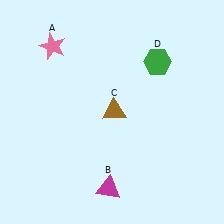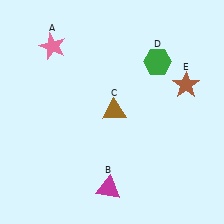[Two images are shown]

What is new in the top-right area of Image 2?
A brown star (E) was added in the top-right area of Image 2.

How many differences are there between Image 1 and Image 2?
There is 1 difference between the two images.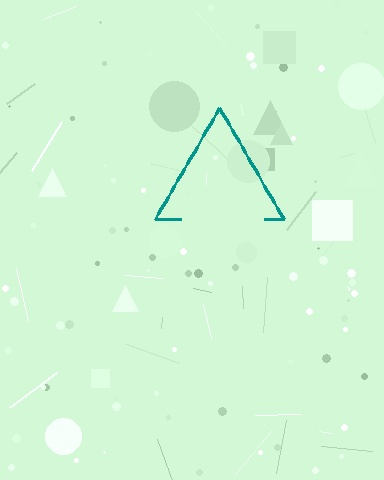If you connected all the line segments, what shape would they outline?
They would outline a triangle.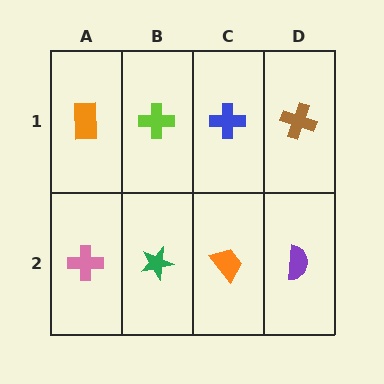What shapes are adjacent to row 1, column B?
A green star (row 2, column B), an orange rectangle (row 1, column A), a blue cross (row 1, column C).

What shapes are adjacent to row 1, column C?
An orange trapezoid (row 2, column C), a lime cross (row 1, column B), a brown cross (row 1, column D).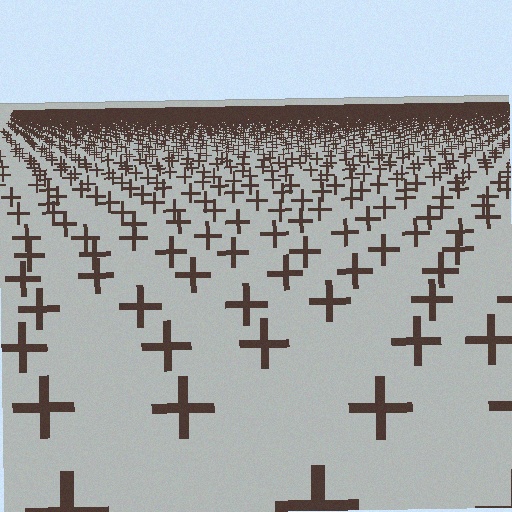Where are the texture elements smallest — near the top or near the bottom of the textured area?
Near the top.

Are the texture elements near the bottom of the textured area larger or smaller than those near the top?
Larger. Near the bottom, elements are closer to the viewer and appear at a bigger on-screen size.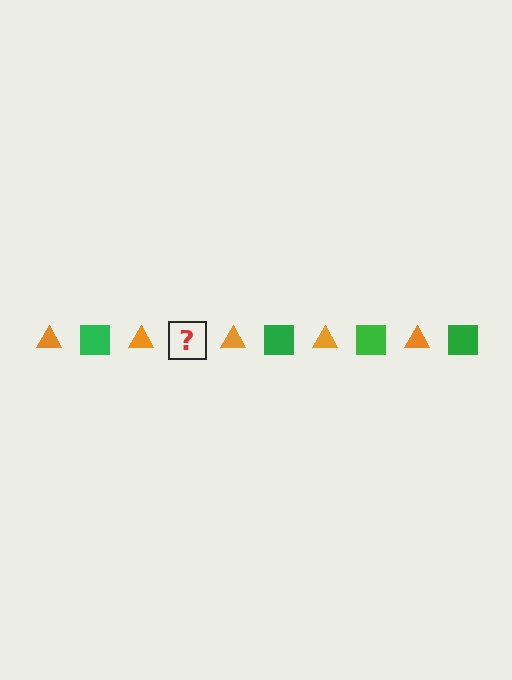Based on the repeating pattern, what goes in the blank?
The blank should be a green square.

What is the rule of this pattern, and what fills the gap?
The rule is that the pattern alternates between orange triangle and green square. The gap should be filled with a green square.